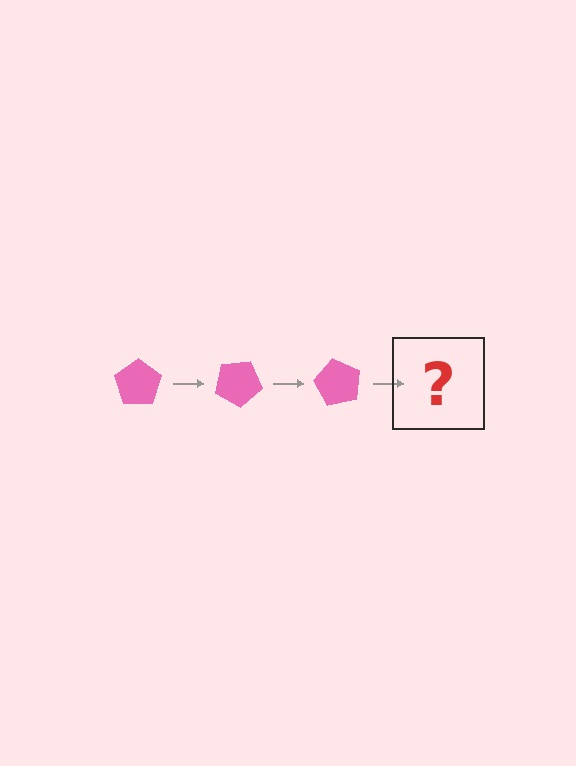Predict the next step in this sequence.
The next step is a pink pentagon rotated 90 degrees.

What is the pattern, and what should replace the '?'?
The pattern is that the pentagon rotates 30 degrees each step. The '?' should be a pink pentagon rotated 90 degrees.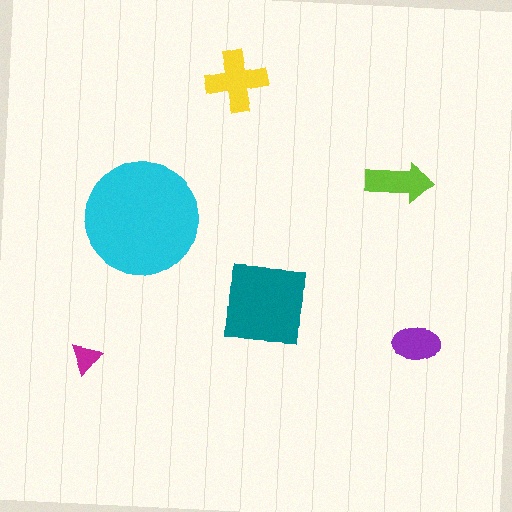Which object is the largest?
The cyan circle.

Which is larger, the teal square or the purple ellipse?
The teal square.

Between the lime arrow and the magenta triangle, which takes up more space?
The lime arrow.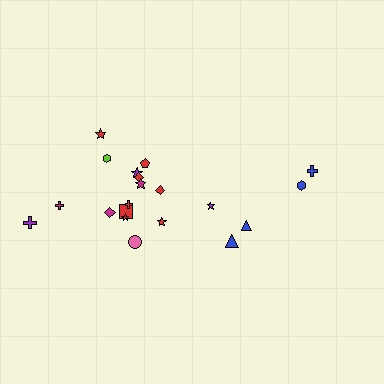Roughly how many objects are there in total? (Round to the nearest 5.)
Roughly 20 objects in total.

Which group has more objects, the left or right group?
The left group.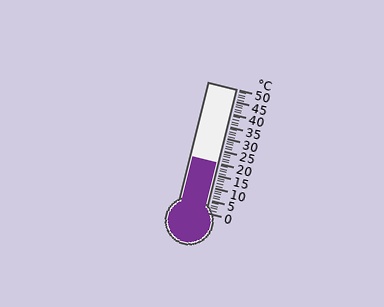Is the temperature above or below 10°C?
The temperature is above 10°C.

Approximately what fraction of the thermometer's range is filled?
The thermometer is filled to approximately 40% of its range.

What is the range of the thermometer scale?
The thermometer scale ranges from 0°C to 50°C.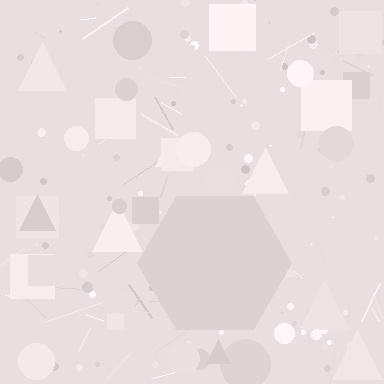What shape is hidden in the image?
A hexagon is hidden in the image.